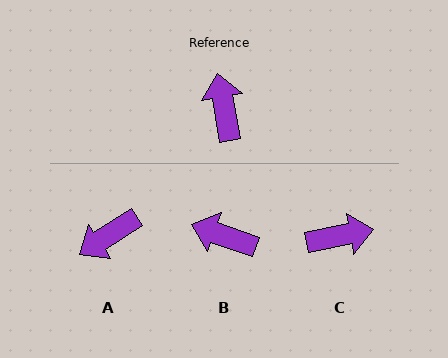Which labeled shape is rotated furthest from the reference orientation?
A, about 113 degrees away.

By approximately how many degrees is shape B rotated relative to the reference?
Approximately 60 degrees counter-clockwise.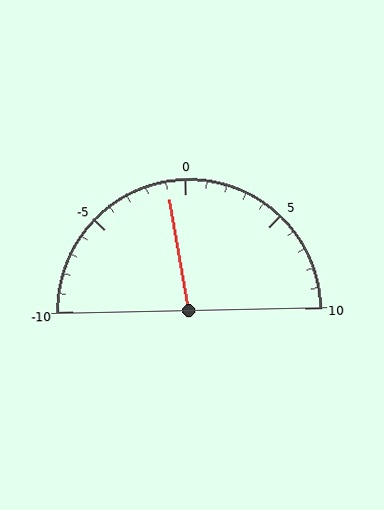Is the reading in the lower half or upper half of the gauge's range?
The reading is in the lower half of the range (-10 to 10).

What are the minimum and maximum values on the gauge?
The gauge ranges from -10 to 10.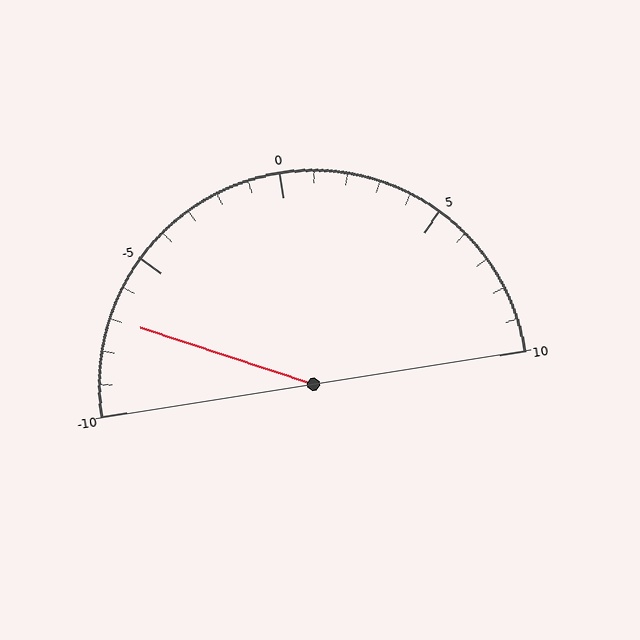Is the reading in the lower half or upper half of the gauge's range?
The reading is in the lower half of the range (-10 to 10).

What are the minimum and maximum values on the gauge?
The gauge ranges from -10 to 10.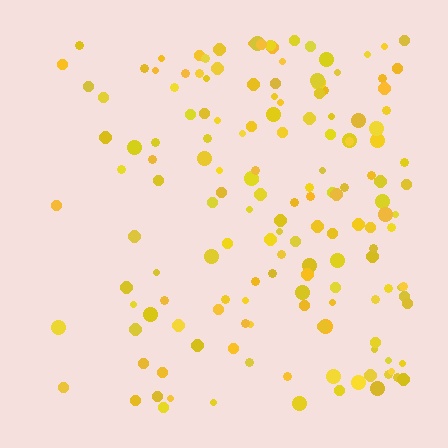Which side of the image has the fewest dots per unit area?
The left.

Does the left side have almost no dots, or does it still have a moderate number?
Still a moderate number, just noticeably fewer than the right.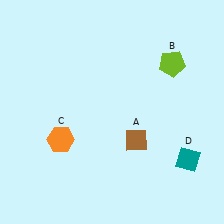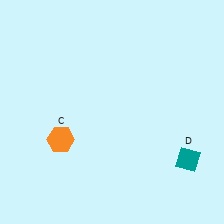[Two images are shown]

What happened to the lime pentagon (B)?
The lime pentagon (B) was removed in Image 2. It was in the top-right area of Image 1.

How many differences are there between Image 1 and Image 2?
There are 2 differences between the two images.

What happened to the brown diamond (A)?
The brown diamond (A) was removed in Image 2. It was in the bottom-right area of Image 1.